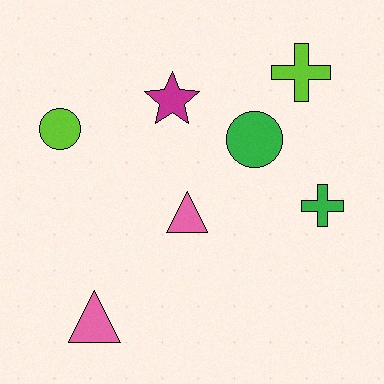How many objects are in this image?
There are 7 objects.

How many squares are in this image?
There are no squares.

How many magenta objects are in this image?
There is 1 magenta object.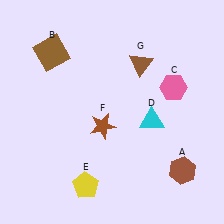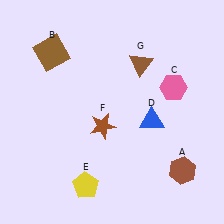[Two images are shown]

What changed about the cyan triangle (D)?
In Image 1, D is cyan. In Image 2, it changed to blue.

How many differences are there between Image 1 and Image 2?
There is 1 difference between the two images.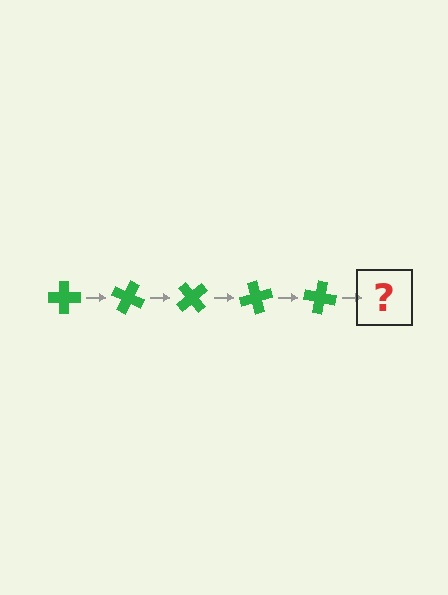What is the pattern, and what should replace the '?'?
The pattern is that the cross rotates 25 degrees each step. The '?' should be a green cross rotated 125 degrees.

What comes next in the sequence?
The next element should be a green cross rotated 125 degrees.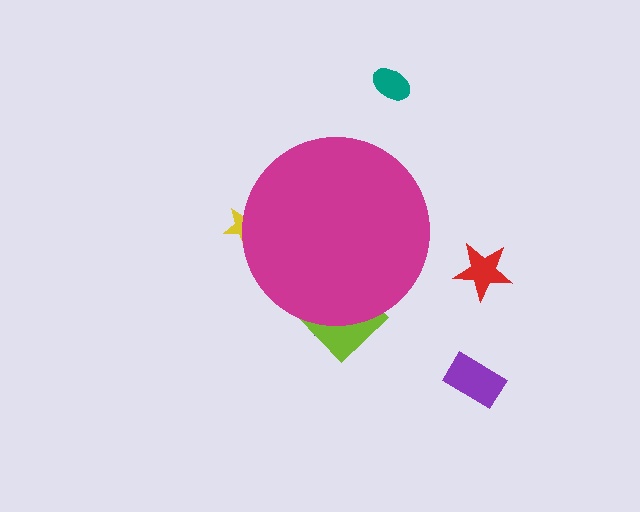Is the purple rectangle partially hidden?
No, the purple rectangle is fully visible.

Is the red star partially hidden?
No, the red star is fully visible.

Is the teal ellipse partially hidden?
No, the teal ellipse is fully visible.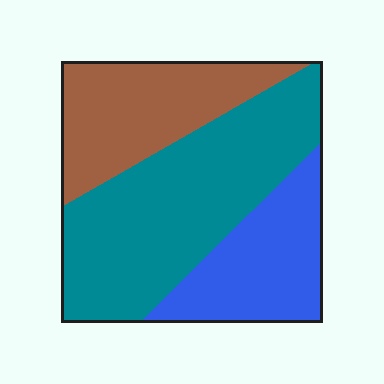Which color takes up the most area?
Teal, at roughly 50%.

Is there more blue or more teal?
Teal.